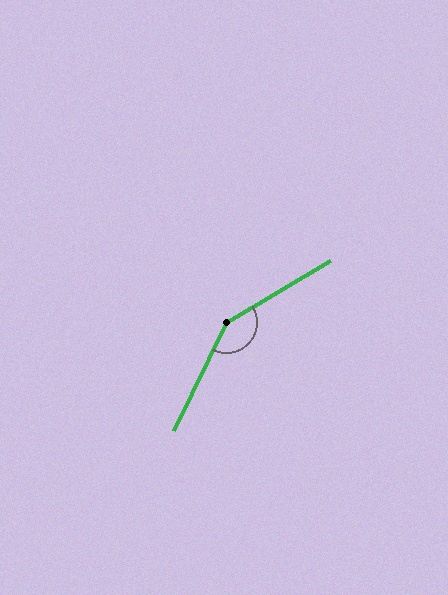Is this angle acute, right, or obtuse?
It is obtuse.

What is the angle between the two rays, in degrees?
Approximately 147 degrees.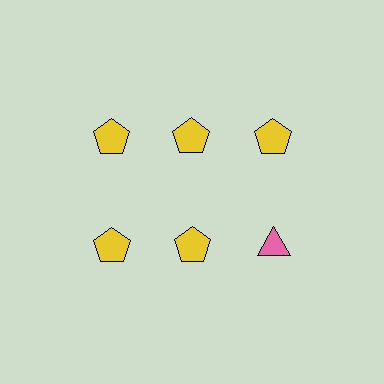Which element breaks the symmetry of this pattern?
The pink triangle in the second row, center column breaks the symmetry. All other shapes are yellow pentagons.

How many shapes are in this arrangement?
There are 6 shapes arranged in a grid pattern.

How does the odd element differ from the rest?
It differs in both color (pink instead of yellow) and shape (triangle instead of pentagon).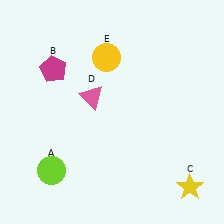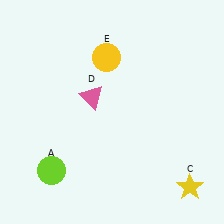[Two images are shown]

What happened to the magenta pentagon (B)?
The magenta pentagon (B) was removed in Image 2. It was in the top-left area of Image 1.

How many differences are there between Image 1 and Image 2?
There is 1 difference between the two images.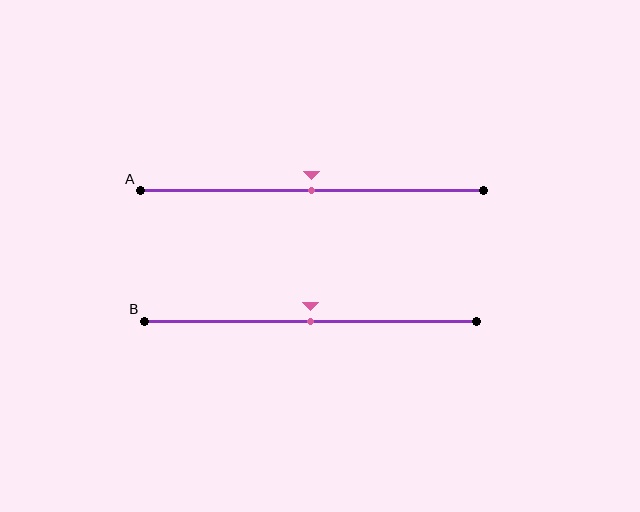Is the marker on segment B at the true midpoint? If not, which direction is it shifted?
Yes, the marker on segment B is at the true midpoint.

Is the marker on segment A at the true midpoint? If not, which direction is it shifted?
Yes, the marker on segment A is at the true midpoint.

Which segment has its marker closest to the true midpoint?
Segment A has its marker closest to the true midpoint.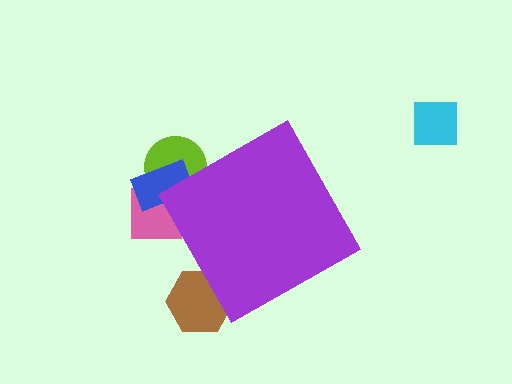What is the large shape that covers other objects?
A purple diamond.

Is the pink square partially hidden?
Yes, the pink square is partially hidden behind the purple diamond.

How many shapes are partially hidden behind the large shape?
4 shapes are partially hidden.